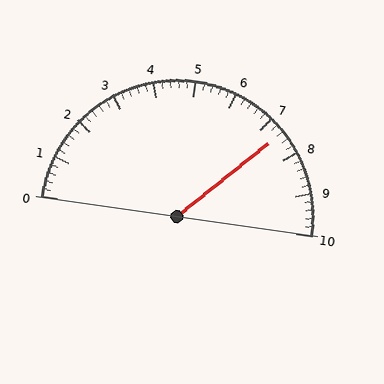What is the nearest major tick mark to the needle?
The nearest major tick mark is 7.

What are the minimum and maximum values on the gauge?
The gauge ranges from 0 to 10.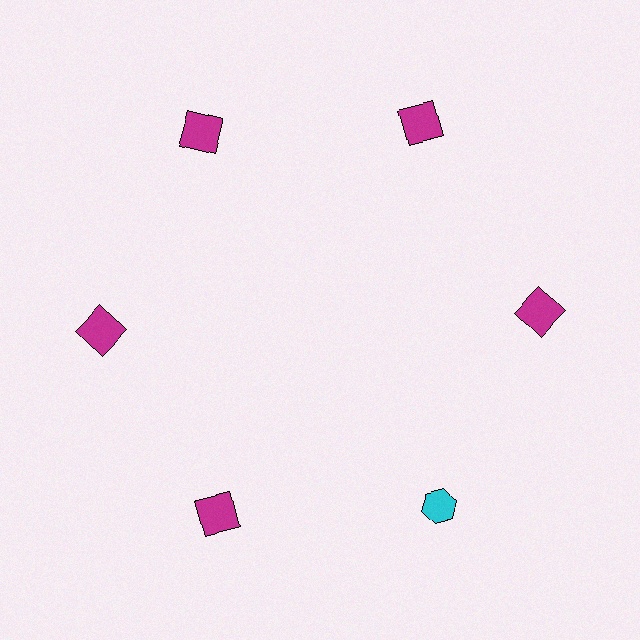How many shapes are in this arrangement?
There are 6 shapes arranged in a ring pattern.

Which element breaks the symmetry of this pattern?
The cyan hexagon at roughly the 5 o'clock position breaks the symmetry. All other shapes are magenta squares.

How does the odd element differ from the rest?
It differs in both color (cyan instead of magenta) and shape (hexagon instead of square).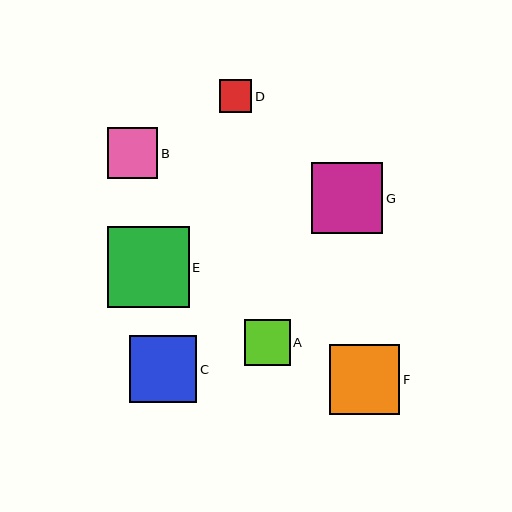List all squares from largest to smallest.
From largest to smallest: E, G, F, C, B, A, D.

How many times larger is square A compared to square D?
Square A is approximately 1.4 times the size of square D.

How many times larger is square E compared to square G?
Square E is approximately 1.1 times the size of square G.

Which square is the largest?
Square E is the largest with a size of approximately 81 pixels.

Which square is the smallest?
Square D is the smallest with a size of approximately 33 pixels.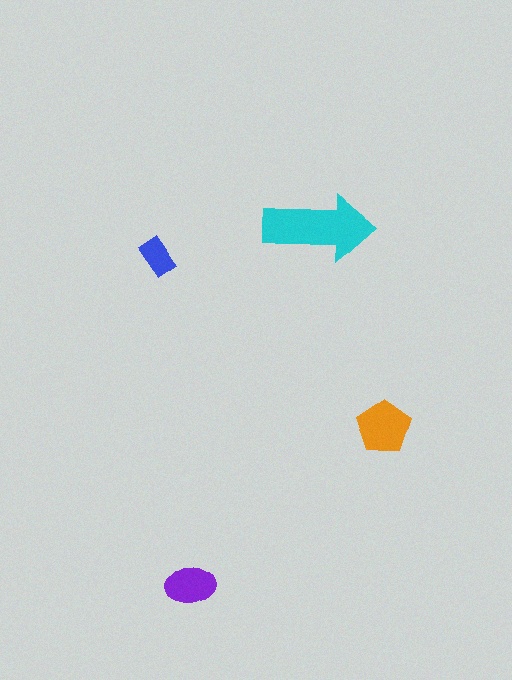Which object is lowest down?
The purple ellipse is bottommost.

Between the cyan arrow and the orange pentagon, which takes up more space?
The cyan arrow.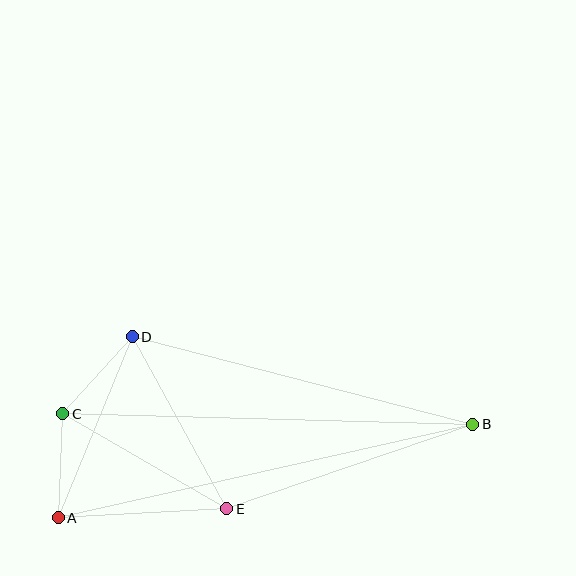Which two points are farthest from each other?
Points A and B are farthest from each other.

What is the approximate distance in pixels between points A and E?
The distance between A and E is approximately 169 pixels.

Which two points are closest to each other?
Points C and D are closest to each other.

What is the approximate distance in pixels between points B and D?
The distance between B and D is approximately 352 pixels.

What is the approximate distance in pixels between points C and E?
The distance between C and E is approximately 190 pixels.